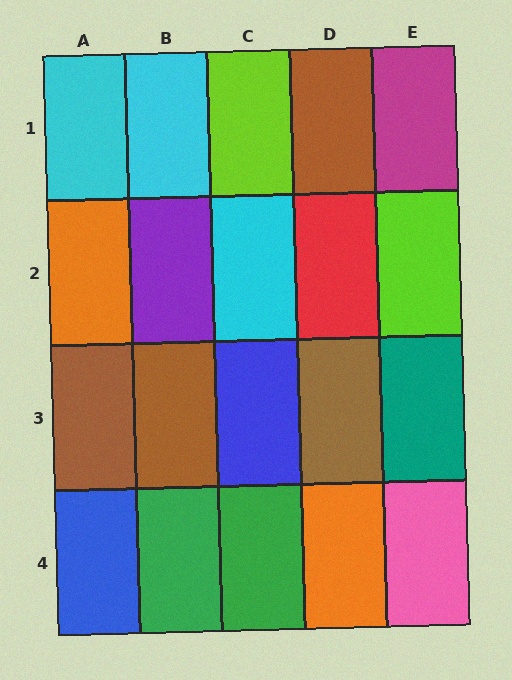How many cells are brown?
4 cells are brown.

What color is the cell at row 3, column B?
Brown.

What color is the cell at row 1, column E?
Magenta.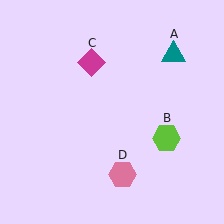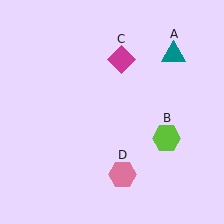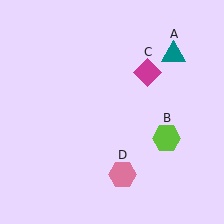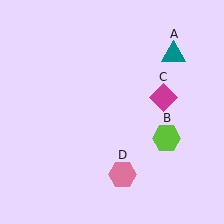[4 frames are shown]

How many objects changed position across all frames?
1 object changed position: magenta diamond (object C).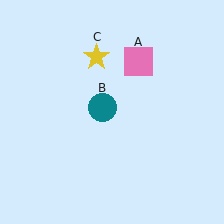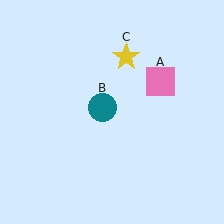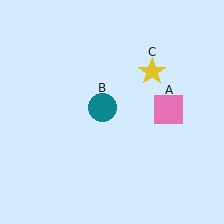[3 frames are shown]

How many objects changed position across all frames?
2 objects changed position: pink square (object A), yellow star (object C).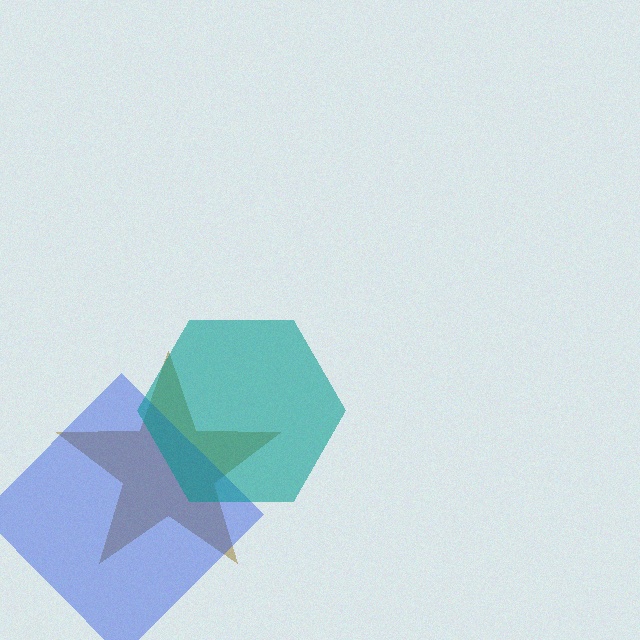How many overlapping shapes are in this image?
There are 3 overlapping shapes in the image.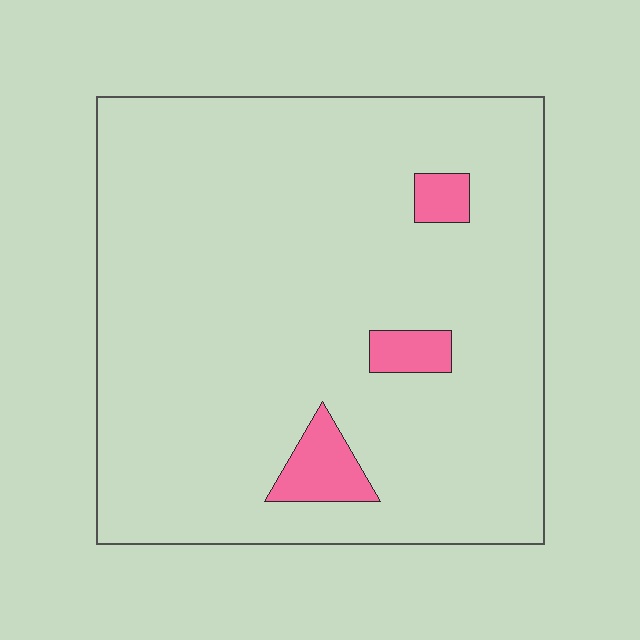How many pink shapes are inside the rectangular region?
3.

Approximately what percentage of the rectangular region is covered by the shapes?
Approximately 5%.